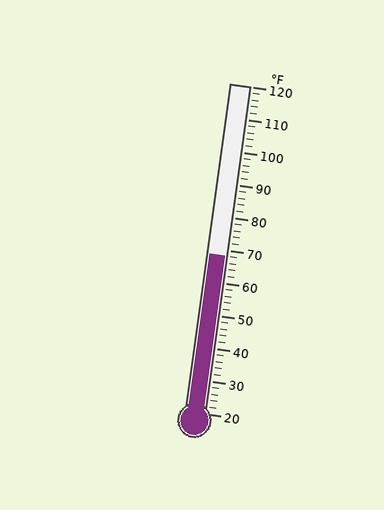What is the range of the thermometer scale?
The thermometer scale ranges from 20°F to 120°F.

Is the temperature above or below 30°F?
The temperature is above 30°F.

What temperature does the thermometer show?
The thermometer shows approximately 68°F.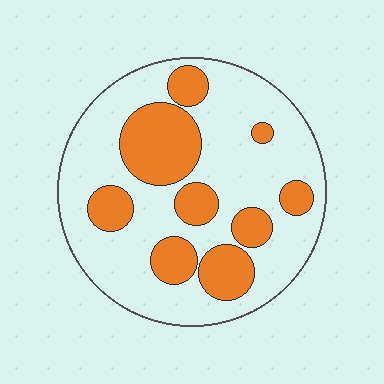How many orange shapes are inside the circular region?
9.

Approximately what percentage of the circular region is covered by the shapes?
Approximately 30%.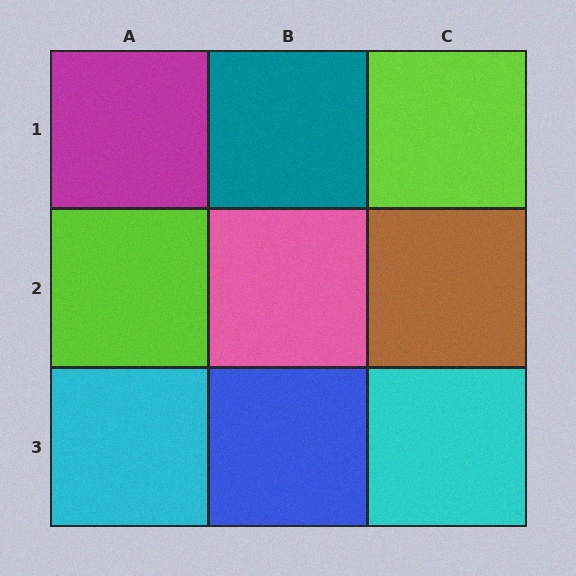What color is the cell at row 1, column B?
Teal.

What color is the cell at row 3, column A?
Cyan.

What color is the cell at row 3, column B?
Blue.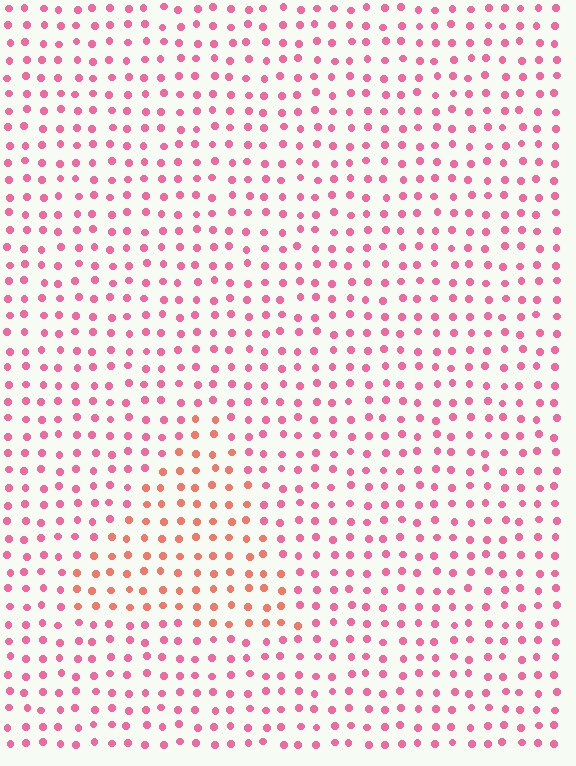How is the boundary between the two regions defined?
The boundary is defined purely by a slight shift in hue (about 31 degrees). Spacing, size, and orientation are identical on both sides.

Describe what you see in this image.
The image is filled with small pink elements in a uniform arrangement. A triangle-shaped region is visible where the elements are tinted to a slightly different hue, forming a subtle color boundary.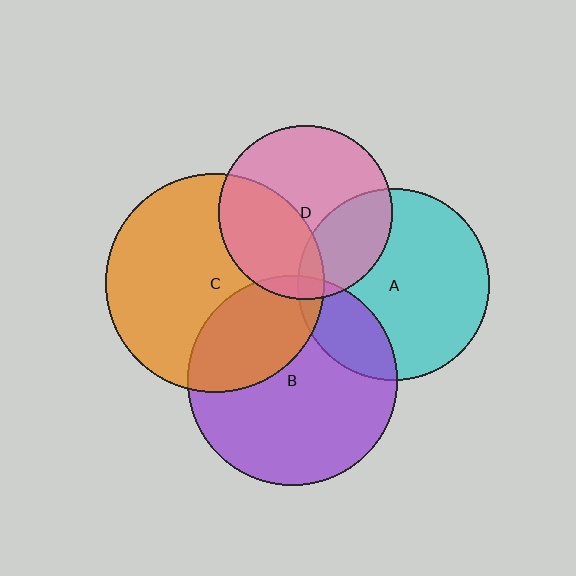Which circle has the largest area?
Circle C (orange).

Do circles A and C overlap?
Yes.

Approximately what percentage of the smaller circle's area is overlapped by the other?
Approximately 5%.